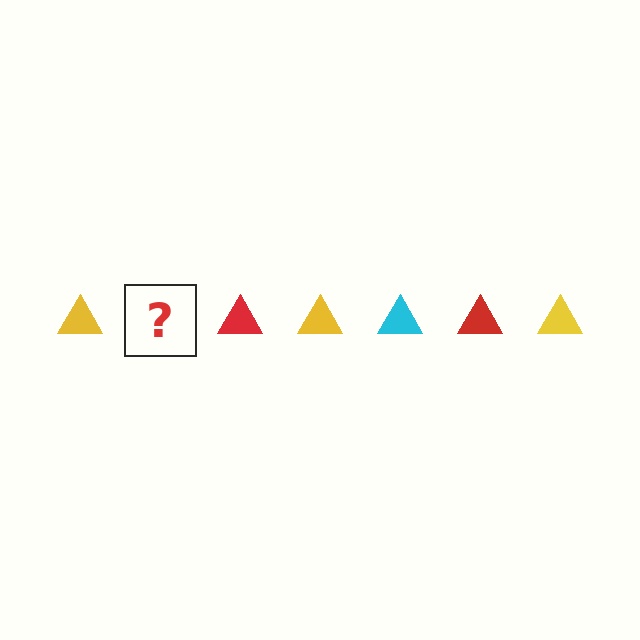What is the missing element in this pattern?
The missing element is a cyan triangle.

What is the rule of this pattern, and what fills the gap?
The rule is that the pattern cycles through yellow, cyan, red triangles. The gap should be filled with a cyan triangle.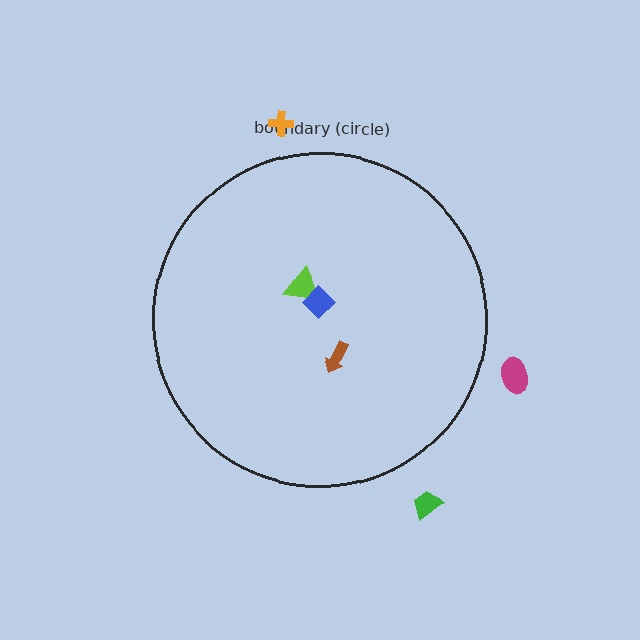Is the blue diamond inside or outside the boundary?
Inside.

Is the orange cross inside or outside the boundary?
Outside.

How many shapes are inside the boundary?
3 inside, 3 outside.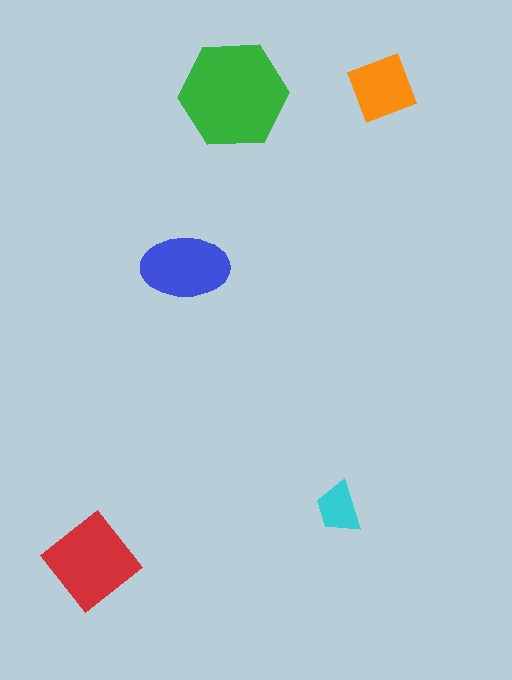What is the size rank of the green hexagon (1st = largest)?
1st.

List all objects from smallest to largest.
The cyan trapezoid, the orange diamond, the blue ellipse, the red diamond, the green hexagon.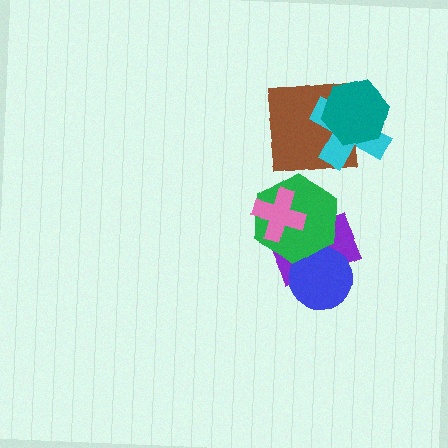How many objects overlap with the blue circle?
2 objects overlap with the blue circle.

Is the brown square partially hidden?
Yes, it is partially covered by another shape.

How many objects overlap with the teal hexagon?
2 objects overlap with the teal hexagon.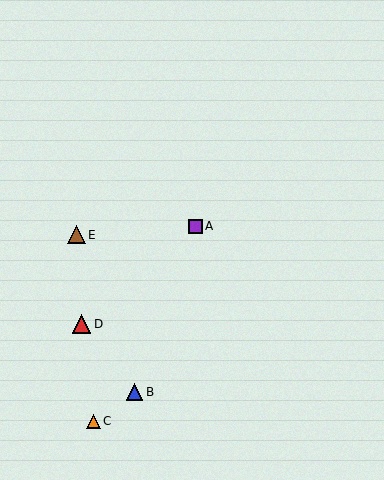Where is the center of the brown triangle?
The center of the brown triangle is at (77, 235).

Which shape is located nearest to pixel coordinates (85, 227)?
The brown triangle (labeled E) at (77, 235) is nearest to that location.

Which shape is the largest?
The red triangle (labeled D) is the largest.